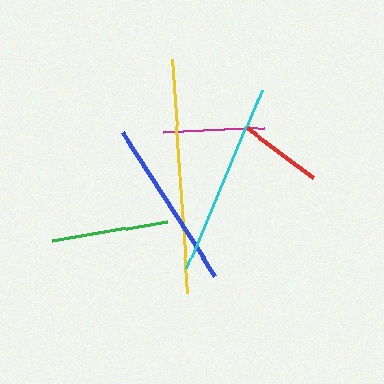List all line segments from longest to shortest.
From longest to shortest: yellow, cyan, blue, green, magenta, red.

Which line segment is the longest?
The yellow line is the longest at approximately 235 pixels.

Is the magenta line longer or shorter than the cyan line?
The cyan line is longer than the magenta line.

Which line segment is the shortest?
The red line is the shortest at approximately 83 pixels.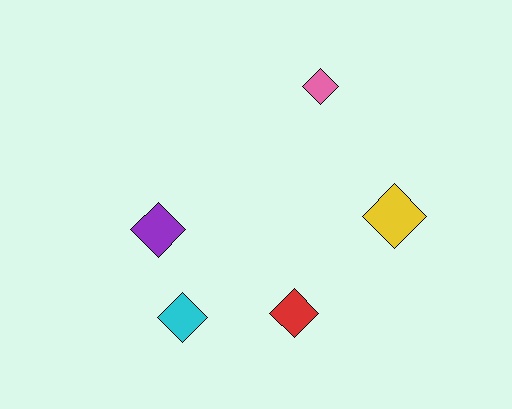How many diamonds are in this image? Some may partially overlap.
There are 5 diamonds.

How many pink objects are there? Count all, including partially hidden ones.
There is 1 pink object.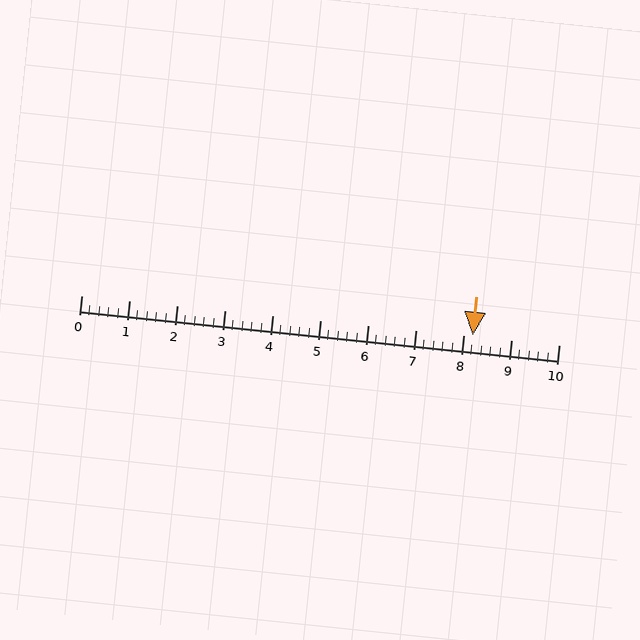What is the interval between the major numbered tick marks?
The major tick marks are spaced 1 units apart.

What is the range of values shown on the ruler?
The ruler shows values from 0 to 10.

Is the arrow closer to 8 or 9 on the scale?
The arrow is closer to 8.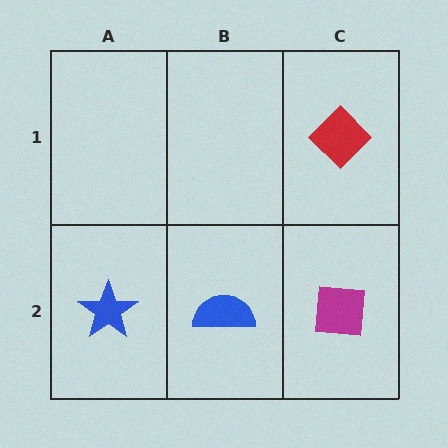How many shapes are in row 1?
1 shape.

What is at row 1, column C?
A red diamond.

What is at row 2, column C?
A magenta square.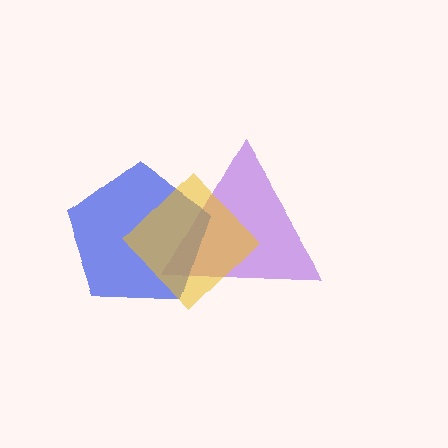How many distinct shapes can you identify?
There are 3 distinct shapes: a purple triangle, a blue pentagon, a yellow diamond.